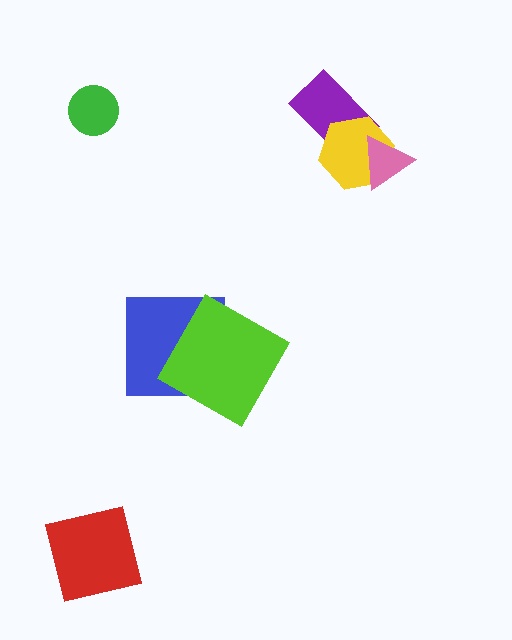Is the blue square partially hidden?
Yes, it is partially covered by another shape.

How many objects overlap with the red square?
0 objects overlap with the red square.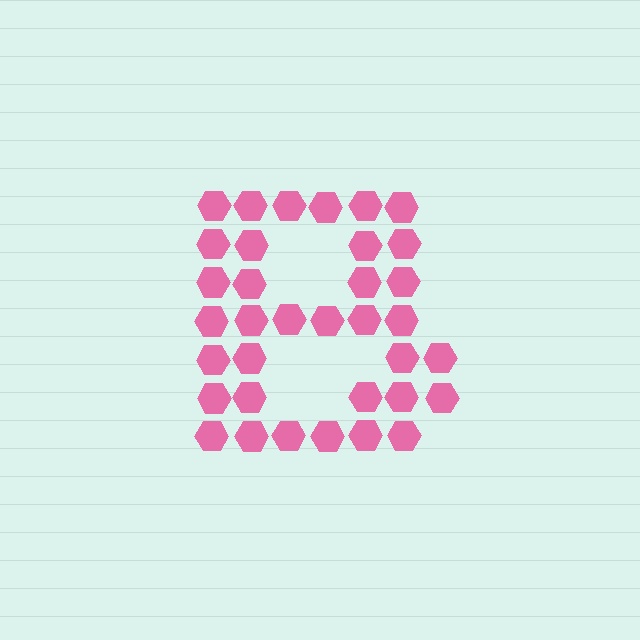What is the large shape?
The large shape is the letter B.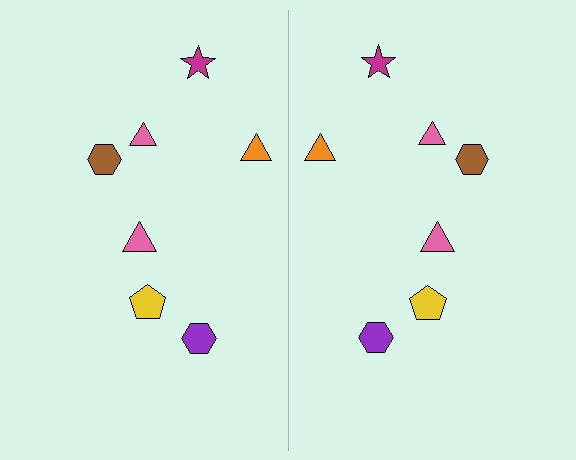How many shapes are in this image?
There are 14 shapes in this image.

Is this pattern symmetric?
Yes, this pattern has bilateral (reflection) symmetry.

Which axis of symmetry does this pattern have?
The pattern has a vertical axis of symmetry running through the center of the image.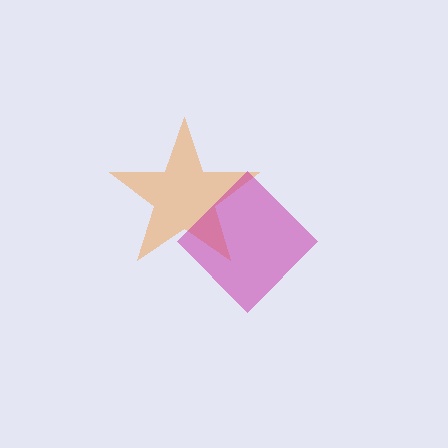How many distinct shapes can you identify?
There are 2 distinct shapes: an orange star, a magenta diamond.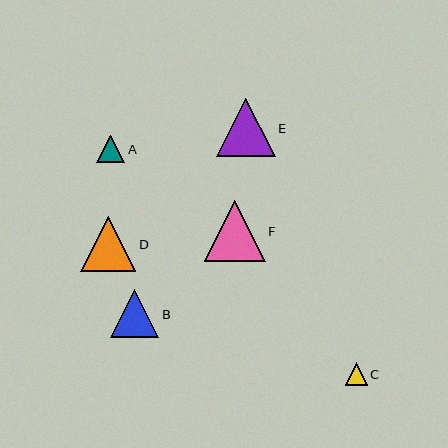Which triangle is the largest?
Triangle F is the largest with a size of approximately 61 pixels.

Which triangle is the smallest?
Triangle C is the smallest with a size of approximately 22 pixels.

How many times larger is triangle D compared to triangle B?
Triangle D is approximately 1.1 times the size of triangle B.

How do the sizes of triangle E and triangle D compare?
Triangle E and triangle D are approximately the same size.